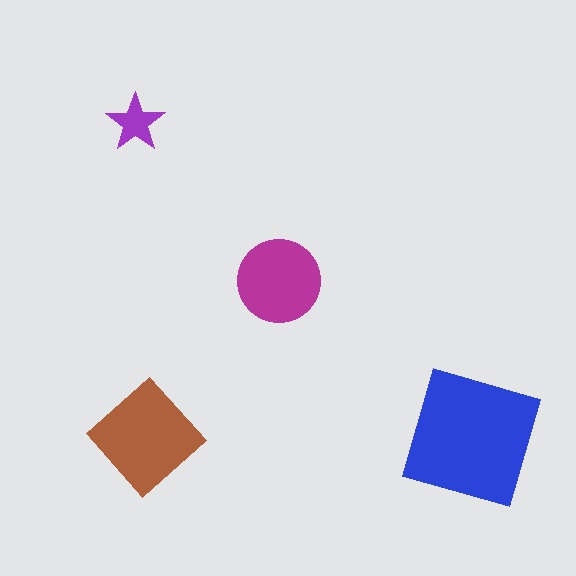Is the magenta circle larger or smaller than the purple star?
Larger.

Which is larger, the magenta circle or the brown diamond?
The brown diamond.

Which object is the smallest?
The purple star.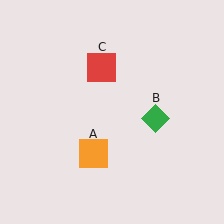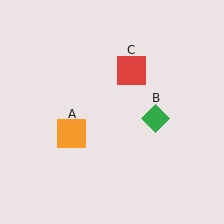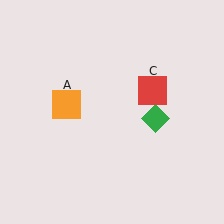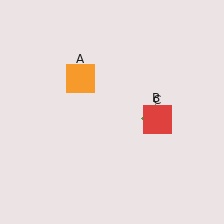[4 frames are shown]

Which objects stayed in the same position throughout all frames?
Green diamond (object B) remained stationary.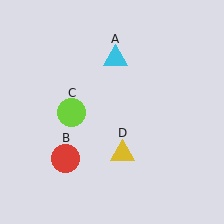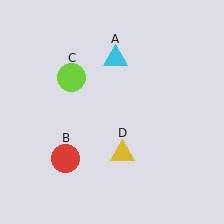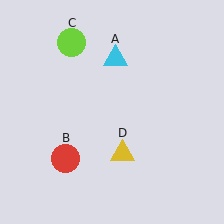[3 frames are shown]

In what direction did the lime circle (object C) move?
The lime circle (object C) moved up.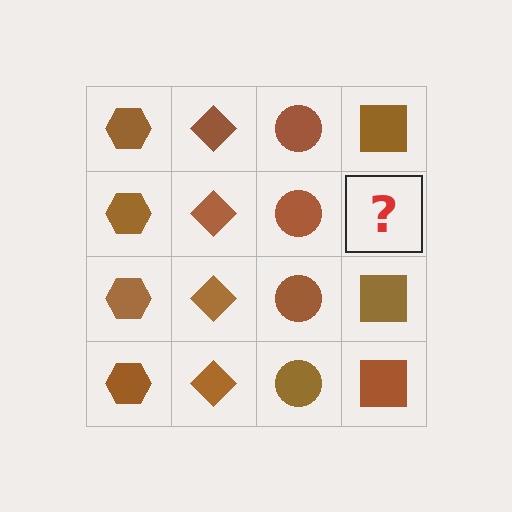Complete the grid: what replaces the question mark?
The question mark should be replaced with a brown square.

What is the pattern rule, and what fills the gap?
The rule is that each column has a consistent shape. The gap should be filled with a brown square.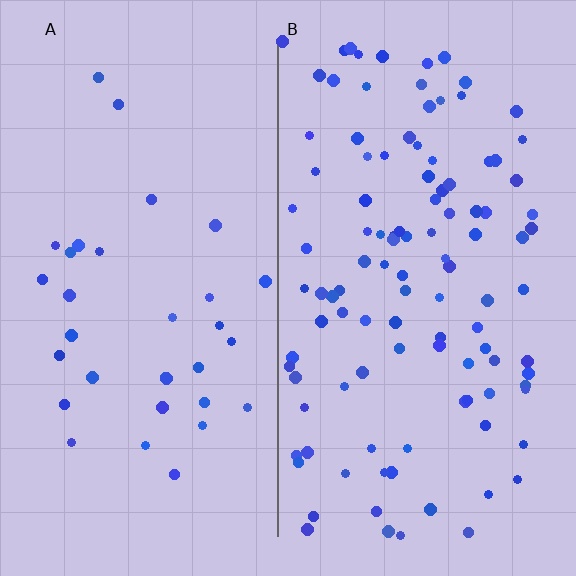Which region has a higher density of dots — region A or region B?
B (the right).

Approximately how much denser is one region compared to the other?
Approximately 3.3× — region B over region A.